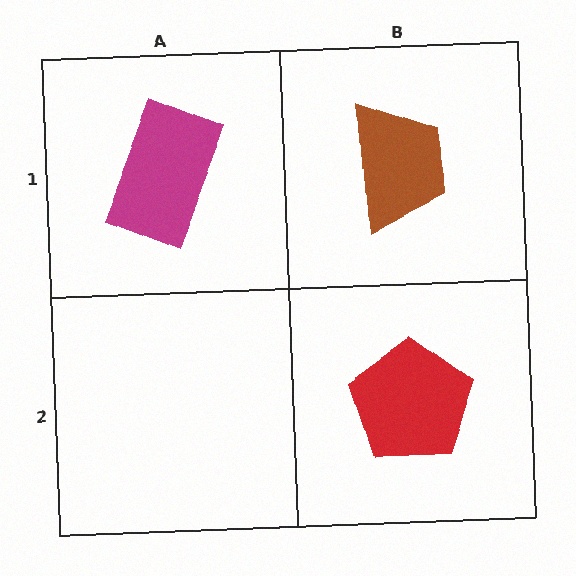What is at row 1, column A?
A magenta rectangle.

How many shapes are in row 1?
2 shapes.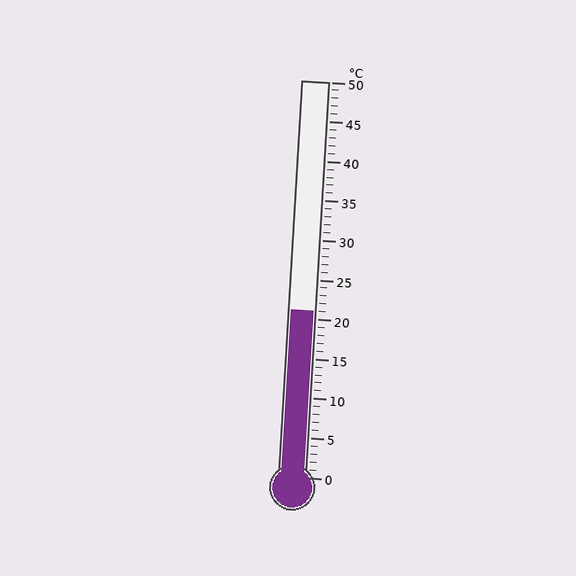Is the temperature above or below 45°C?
The temperature is below 45°C.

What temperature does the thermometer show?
The thermometer shows approximately 21°C.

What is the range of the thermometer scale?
The thermometer scale ranges from 0°C to 50°C.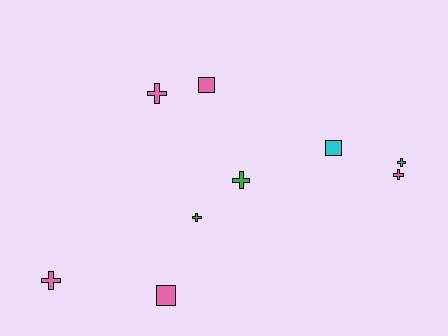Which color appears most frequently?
Pink, with 5 objects.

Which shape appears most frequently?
Cross, with 6 objects.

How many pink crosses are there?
There are 3 pink crosses.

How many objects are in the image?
There are 9 objects.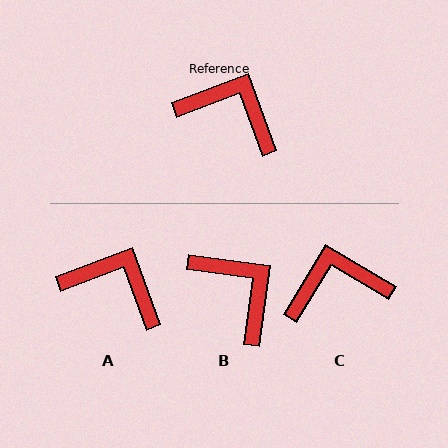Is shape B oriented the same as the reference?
No, it is off by about 28 degrees.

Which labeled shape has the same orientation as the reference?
A.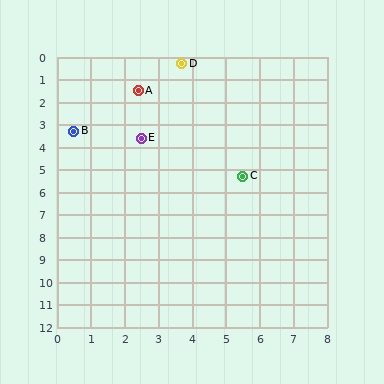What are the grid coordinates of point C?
Point C is at approximately (5.5, 5.3).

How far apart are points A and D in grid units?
Points A and D are about 1.8 grid units apart.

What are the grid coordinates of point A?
Point A is at approximately (2.4, 1.5).